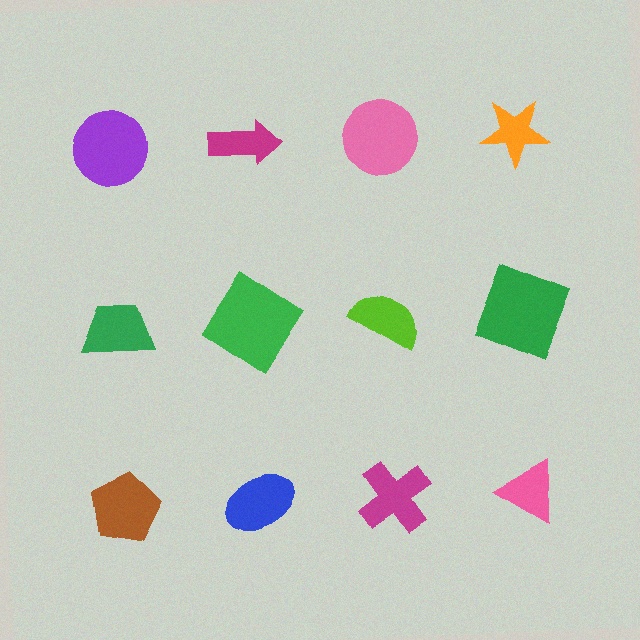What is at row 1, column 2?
A magenta arrow.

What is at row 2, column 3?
A lime semicircle.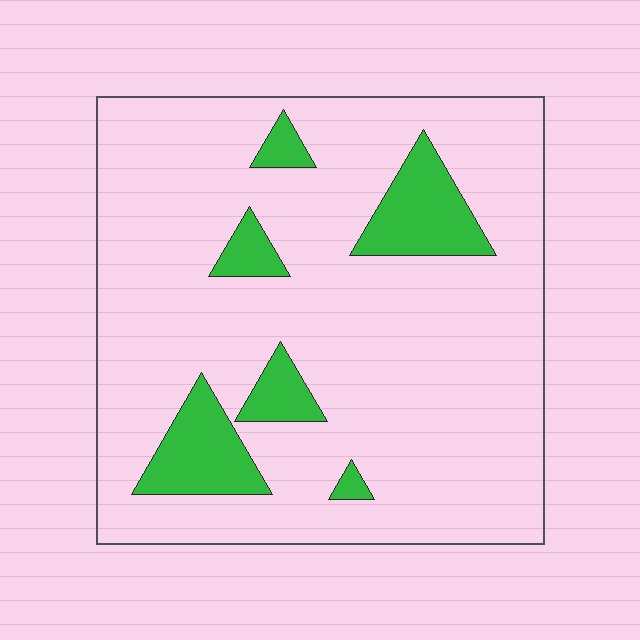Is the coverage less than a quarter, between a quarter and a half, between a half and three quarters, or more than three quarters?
Less than a quarter.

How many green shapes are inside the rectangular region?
6.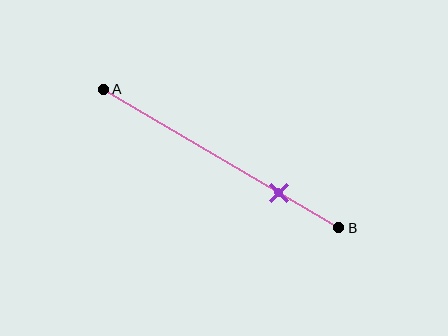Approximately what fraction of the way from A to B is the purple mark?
The purple mark is approximately 75% of the way from A to B.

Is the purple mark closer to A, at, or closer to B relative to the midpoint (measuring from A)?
The purple mark is closer to point B than the midpoint of segment AB.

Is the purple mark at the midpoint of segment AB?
No, the mark is at about 75% from A, not at the 50% midpoint.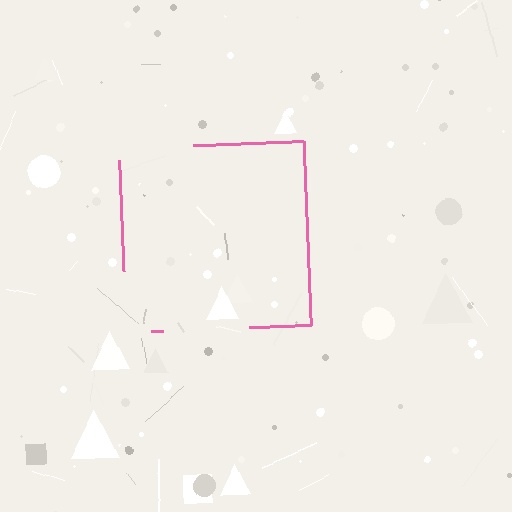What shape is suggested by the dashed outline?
The dashed outline suggests a square.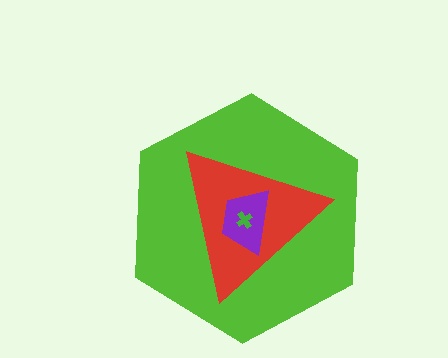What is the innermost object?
The green cross.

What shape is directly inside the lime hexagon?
The red triangle.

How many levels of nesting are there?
4.